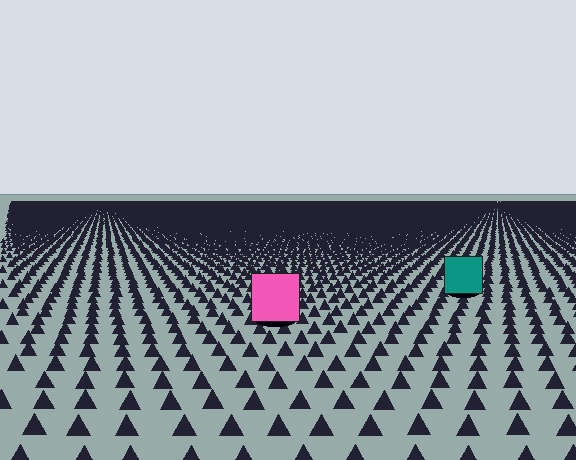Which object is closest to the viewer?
The pink square is closest. The texture marks near it are larger and more spread out.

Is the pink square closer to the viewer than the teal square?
Yes. The pink square is closer — you can tell from the texture gradient: the ground texture is coarser near it.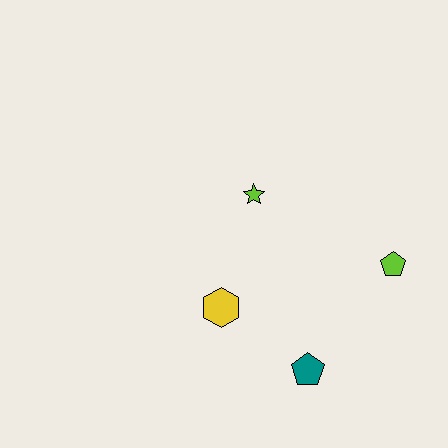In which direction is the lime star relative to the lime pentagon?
The lime star is to the left of the lime pentagon.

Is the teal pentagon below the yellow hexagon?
Yes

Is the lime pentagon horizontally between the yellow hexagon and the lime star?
No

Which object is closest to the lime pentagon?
The teal pentagon is closest to the lime pentagon.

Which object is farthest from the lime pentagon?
The yellow hexagon is farthest from the lime pentagon.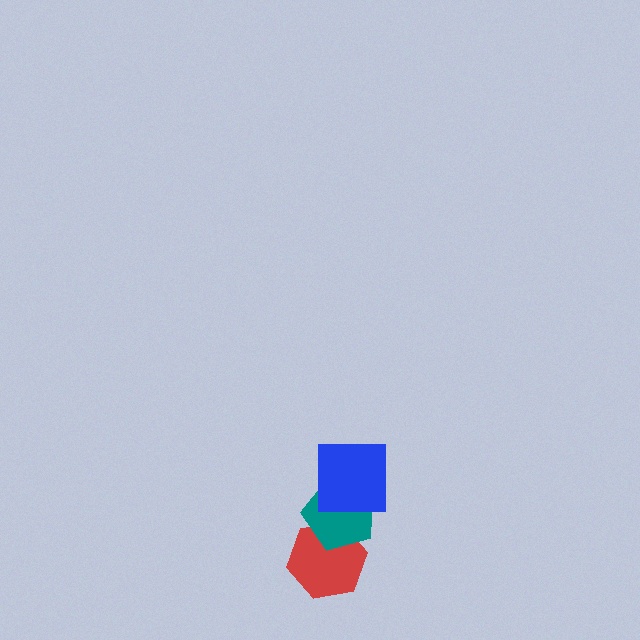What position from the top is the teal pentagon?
The teal pentagon is 2nd from the top.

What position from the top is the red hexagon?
The red hexagon is 3rd from the top.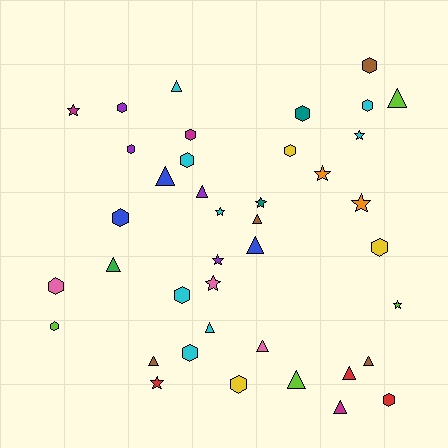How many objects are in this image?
There are 40 objects.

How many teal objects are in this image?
There are 2 teal objects.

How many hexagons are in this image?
There are 16 hexagons.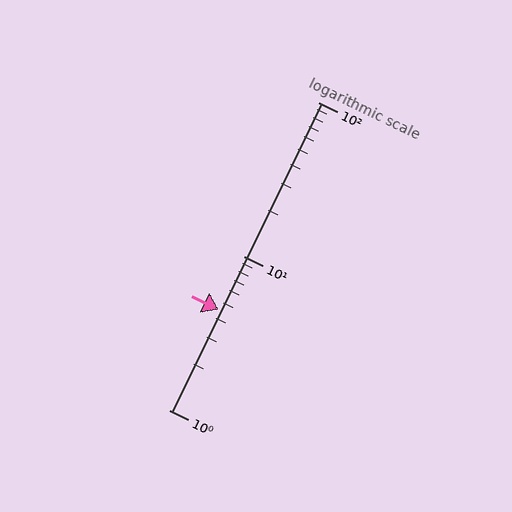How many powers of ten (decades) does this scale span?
The scale spans 2 decades, from 1 to 100.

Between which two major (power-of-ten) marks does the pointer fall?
The pointer is between 1 and 10.